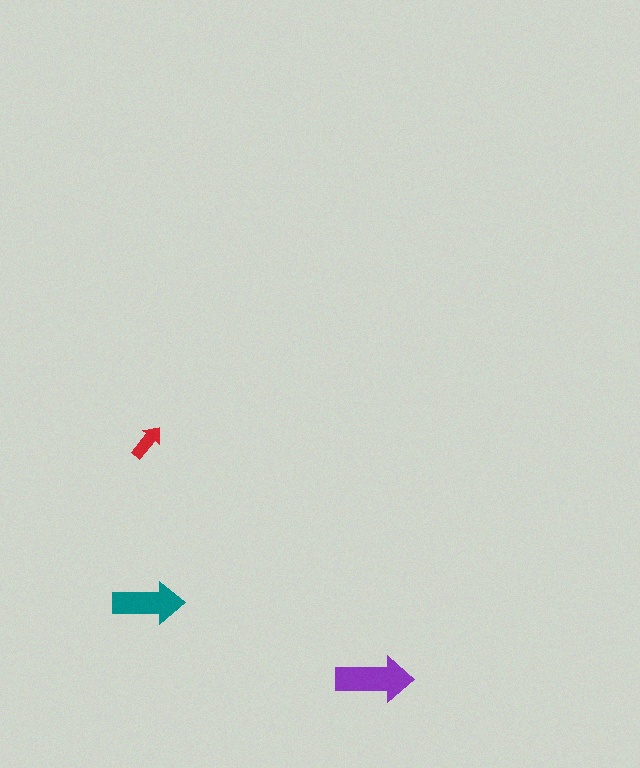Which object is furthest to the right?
The purple arrow is rightmost.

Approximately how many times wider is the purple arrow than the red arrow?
About 2 times wider.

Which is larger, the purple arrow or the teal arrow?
The purple one.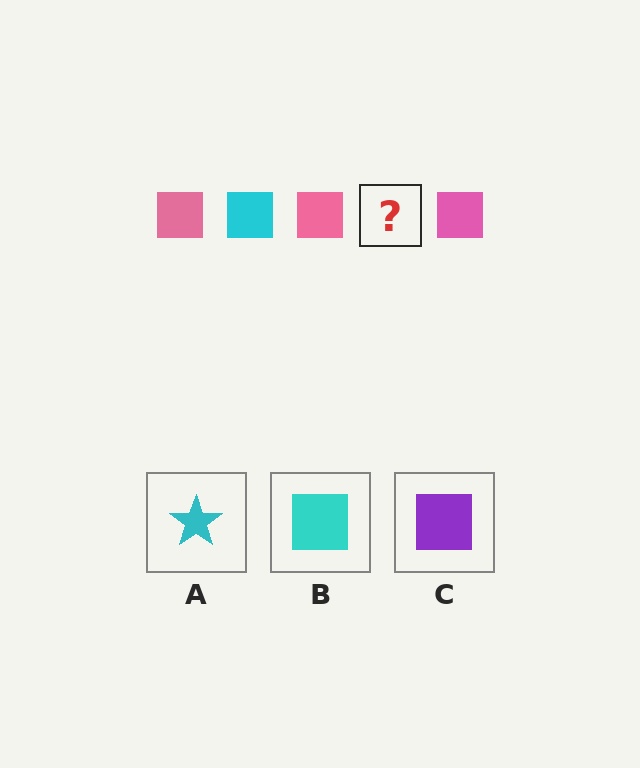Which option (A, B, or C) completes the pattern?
B.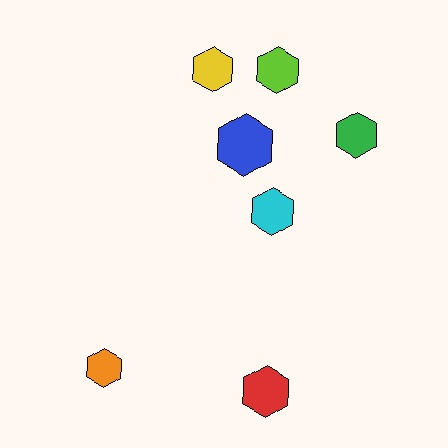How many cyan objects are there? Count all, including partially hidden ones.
There is 1 cyan object.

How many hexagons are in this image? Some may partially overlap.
There are 7 hexagons.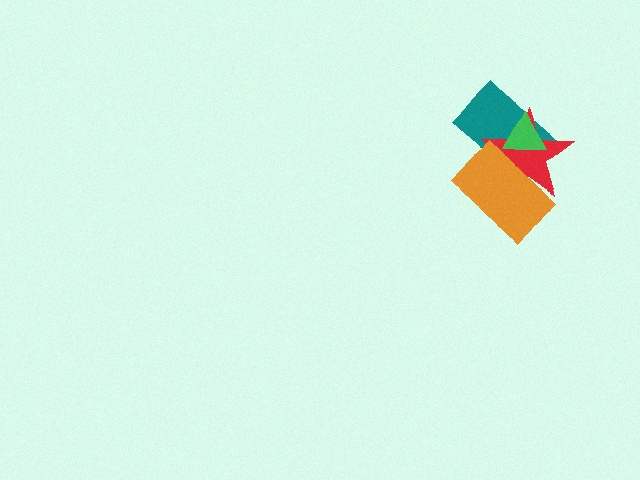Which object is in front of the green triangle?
The orange rectangle is in front of the green triangle.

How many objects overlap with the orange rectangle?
3 objects overlap with the orange rectangle.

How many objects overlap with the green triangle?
3 objects overlap with the green triangle.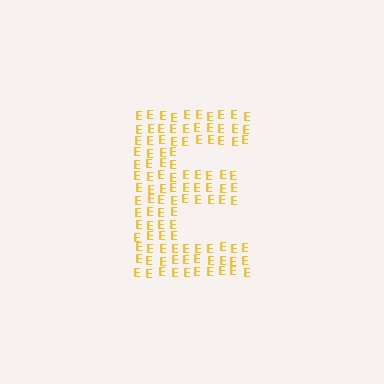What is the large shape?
The large shape is the letter E.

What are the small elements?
The small elements are letter E's.